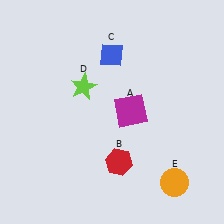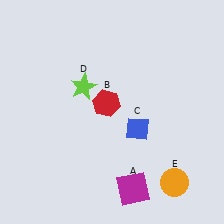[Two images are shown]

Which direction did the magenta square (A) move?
The magenta square (A) moved down.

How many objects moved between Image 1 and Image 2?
3 objects moved between the two images.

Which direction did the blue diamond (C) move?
The blue diamond (C) moved down.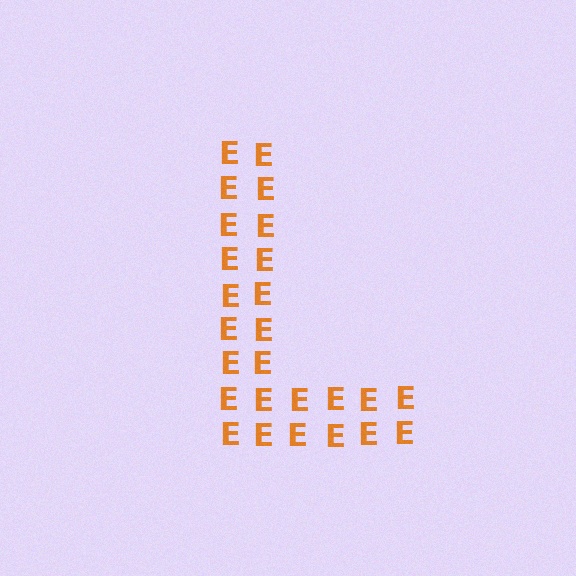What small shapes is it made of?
It is made of small letter E's.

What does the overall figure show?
The overall figure shows the letter L.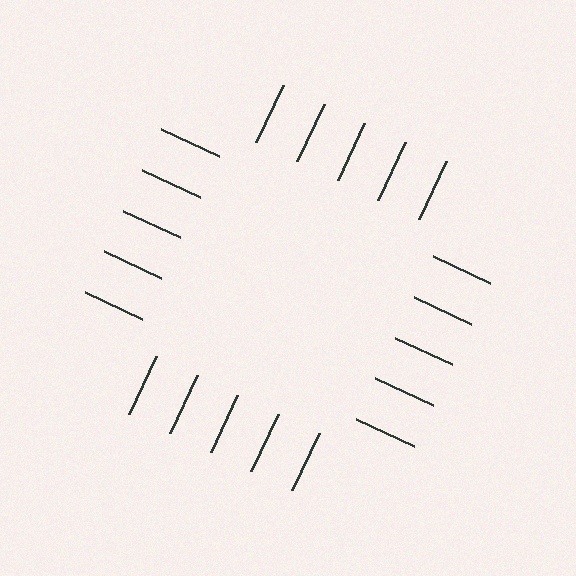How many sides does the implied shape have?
4 sides — the line-ends trace a square.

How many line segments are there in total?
20 — 5 along each of the 4 edges.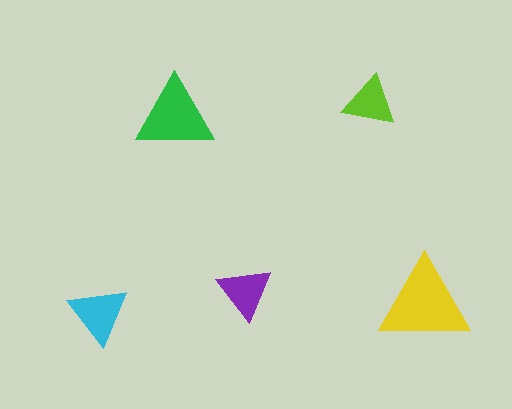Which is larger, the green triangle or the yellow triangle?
The yellow one.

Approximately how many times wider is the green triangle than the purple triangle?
About 1.5 times wider.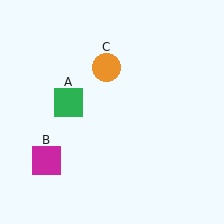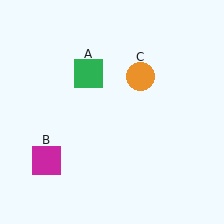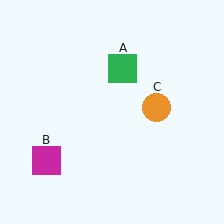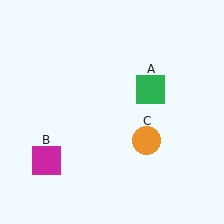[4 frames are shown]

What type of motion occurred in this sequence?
The green square (object A), orange circle (object C) rotated clockwise around the center of the scene.